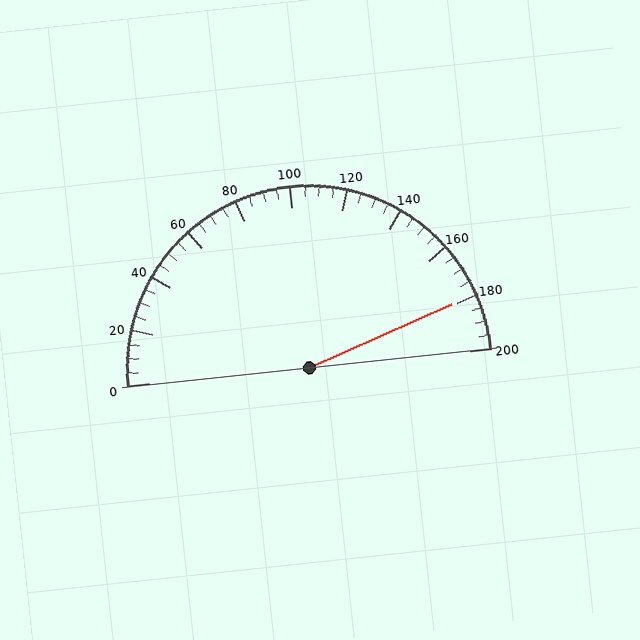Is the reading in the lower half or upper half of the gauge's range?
The reading is in the upper half of the range (0 to 200).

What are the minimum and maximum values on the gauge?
The gauge ranges from 0 to 200.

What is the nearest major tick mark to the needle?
The nearest major tick mark is 180.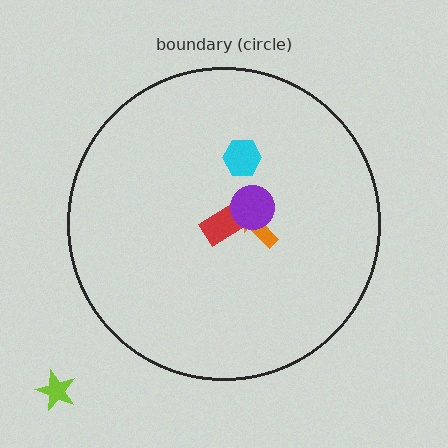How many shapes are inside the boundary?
4 inside, 1 outside.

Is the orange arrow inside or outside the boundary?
Inside.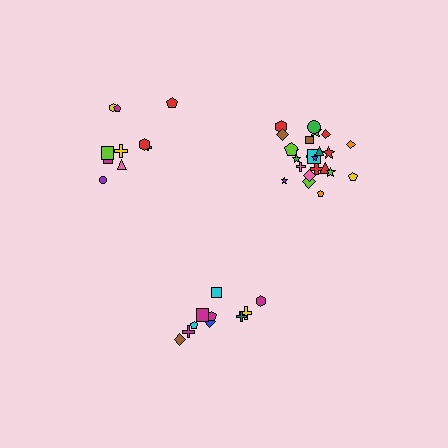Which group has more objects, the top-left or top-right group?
The top-right group.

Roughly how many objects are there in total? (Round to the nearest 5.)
Roughly 45 objects in total.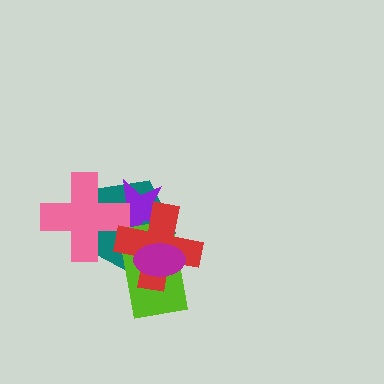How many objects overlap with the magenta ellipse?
3 objects overlap with the magenta ellipse.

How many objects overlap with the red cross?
4 objects overlap with the red cross.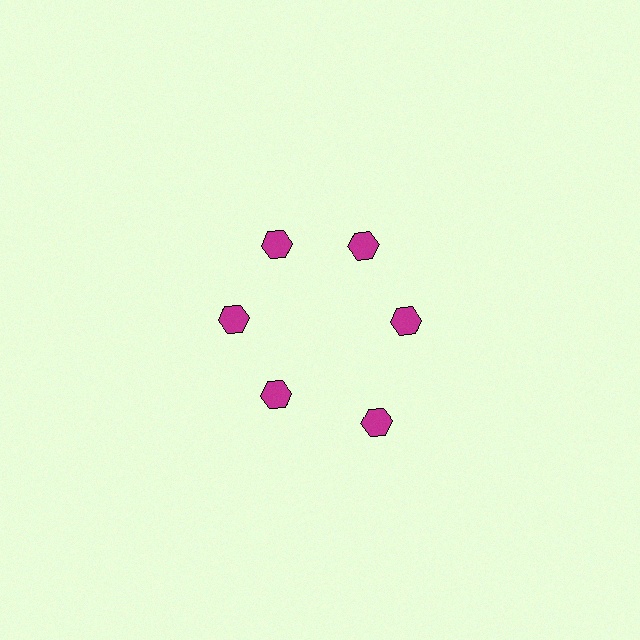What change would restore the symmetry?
The symmetry would be restored by moving it inward, back onto the ring so that all 6 hexagons sit at equal angles and equal distance from the center.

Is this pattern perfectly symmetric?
No. The 6 magenta hexagons are arranged in a ring, but one element near the 5 o'clock position is pushed outward from the center, breaking the 6-fold rotational symmetry.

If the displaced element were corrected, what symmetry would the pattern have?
It would have 6-fold rotational symmetry — the pattern would map onto itself every 60 degrees.